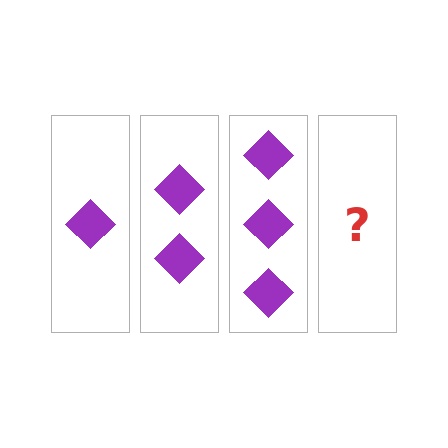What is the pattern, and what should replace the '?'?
The pattern is that each step adds one more diamond. The '?' should be 4 diamonds.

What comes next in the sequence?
The next element should be 4 diamonds.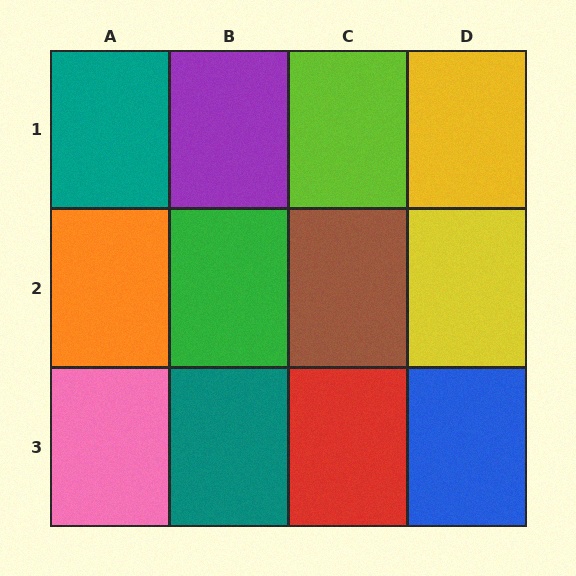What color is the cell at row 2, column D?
Yellow.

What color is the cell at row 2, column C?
Brown.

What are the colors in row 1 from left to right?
Teal, purple, lime, yellow.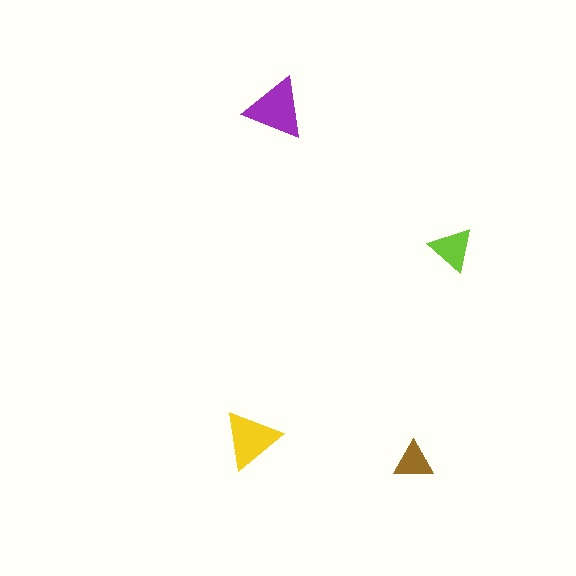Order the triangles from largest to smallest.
the purple one, the yellow one, the lime one, the brown one.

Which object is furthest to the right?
The lime triangle is rightmost.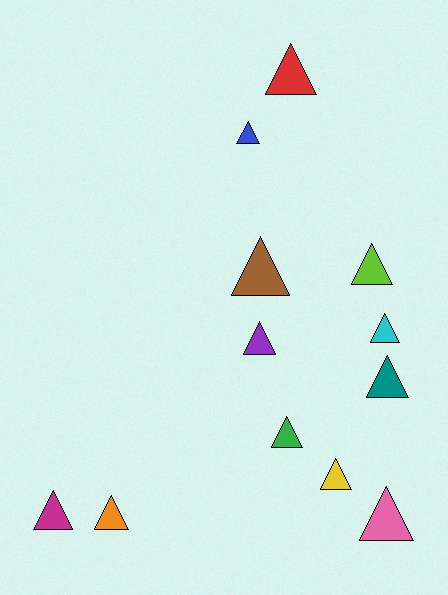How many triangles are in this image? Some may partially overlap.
There are 12 triangles.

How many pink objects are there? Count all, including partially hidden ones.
There is 1 pink object.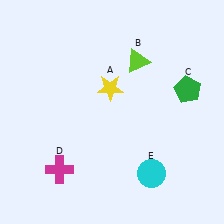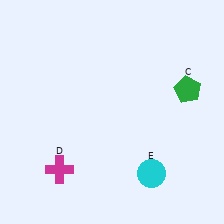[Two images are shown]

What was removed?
The yellow star (A), the lime triangle (B) were removed in Image 2.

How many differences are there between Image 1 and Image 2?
There are 2 differences between the two images.